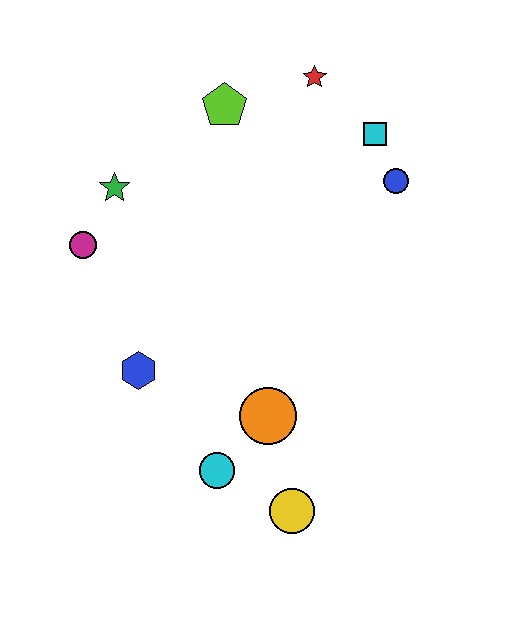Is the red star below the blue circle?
No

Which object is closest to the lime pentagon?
The red star is closest to the lime pentagon.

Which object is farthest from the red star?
The yellow circle is farthest from the red star.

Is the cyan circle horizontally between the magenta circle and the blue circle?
Yes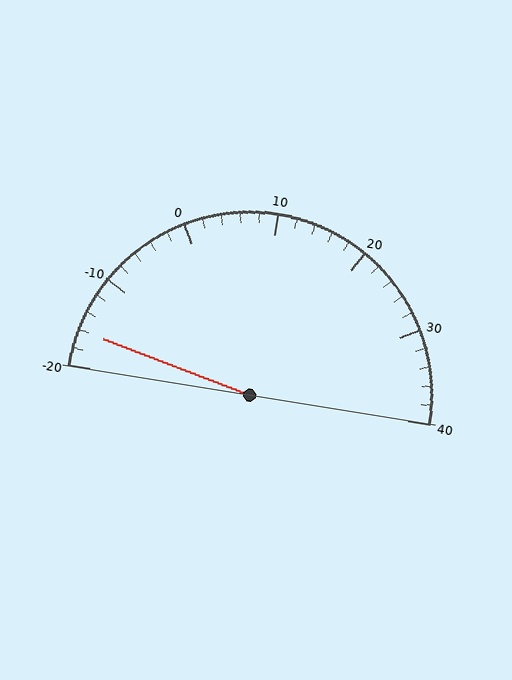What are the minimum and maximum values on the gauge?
The gauge ranges from -20 to 40.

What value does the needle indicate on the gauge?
The needle indicates approximately -16.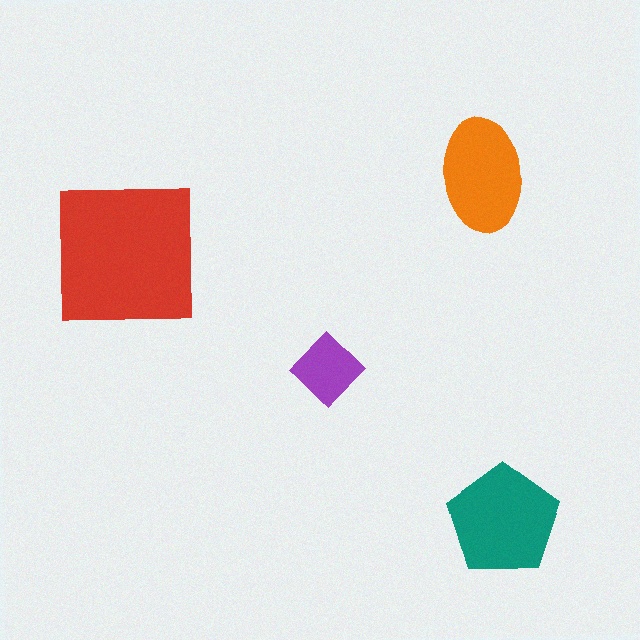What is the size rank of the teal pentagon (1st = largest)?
2nd.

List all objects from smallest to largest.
The purple diamond, the orange ellipse, the teal pentagon, the red square.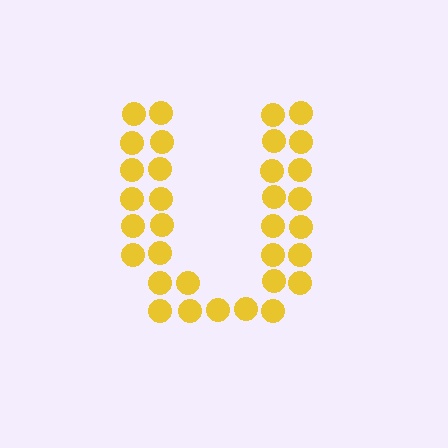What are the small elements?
The small elements are circles.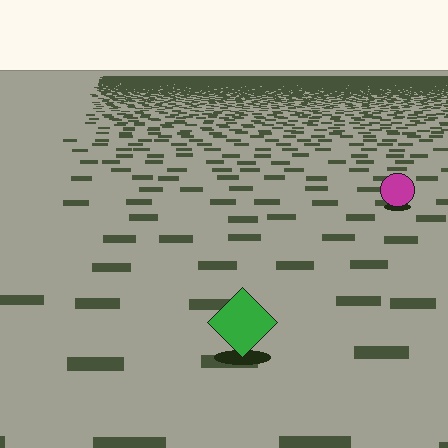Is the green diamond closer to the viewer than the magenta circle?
Yes. The green diamond is closer — you can tell from the texture gradient: the ground texture is coarser near it.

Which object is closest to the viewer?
The green diamond is closest. The texture marks near it are larger and more spread out.